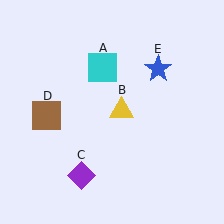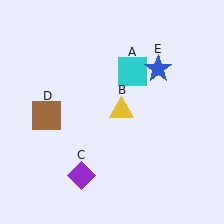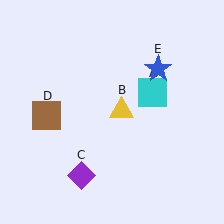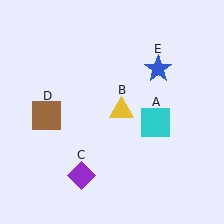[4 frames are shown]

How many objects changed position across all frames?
1 object changed position: cyan square (object A).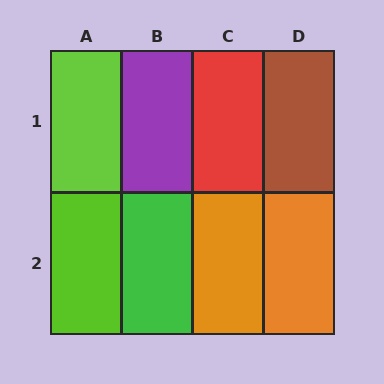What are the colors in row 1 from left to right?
Lime, purple, red, brown.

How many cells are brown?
1 cell is brown.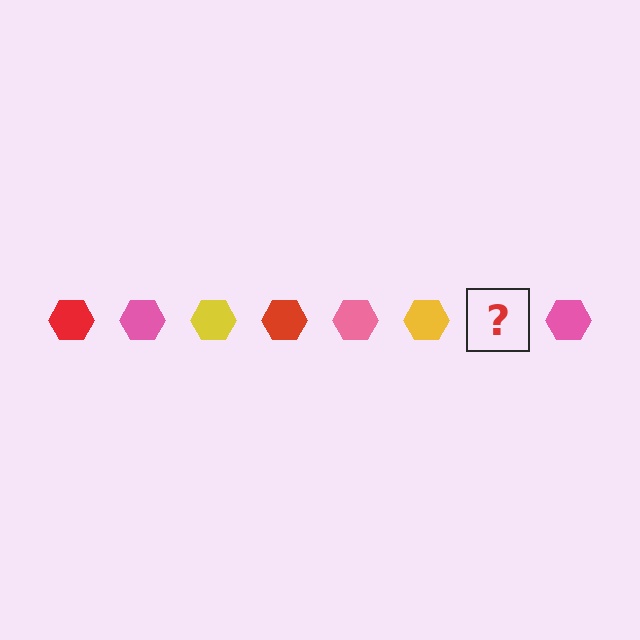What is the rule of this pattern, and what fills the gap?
The rule is that the pattern cycles through red, pink, yellow hexagons. The gap should be filled with a red hexagon.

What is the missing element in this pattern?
The missing element is a red hexagon.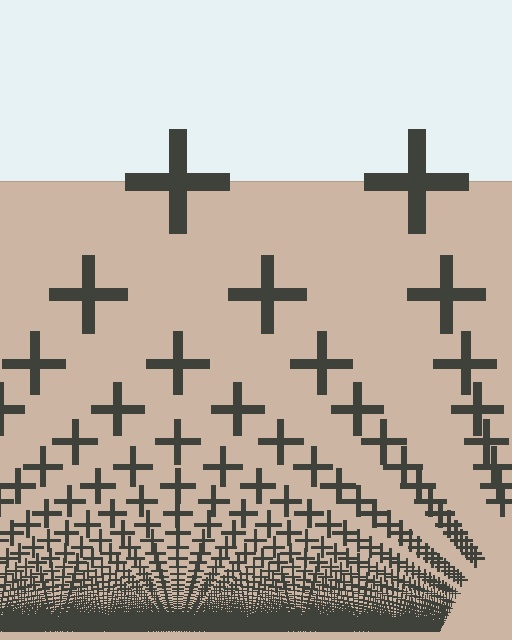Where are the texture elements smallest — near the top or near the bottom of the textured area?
Near the bottom.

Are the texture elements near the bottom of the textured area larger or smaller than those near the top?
Smaller. The gradient is inverted — elements near the bottom are smaller and denser.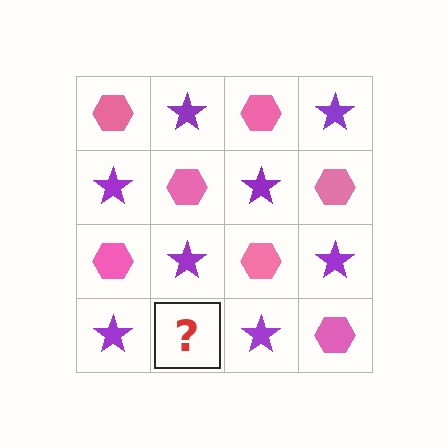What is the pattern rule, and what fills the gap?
The rule is that it alternates pink hexagon and purple star in a checkerboard pattern. The gap should be filled with a pink hexagon.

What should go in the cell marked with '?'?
The missing cell should contain a pink hexagon.